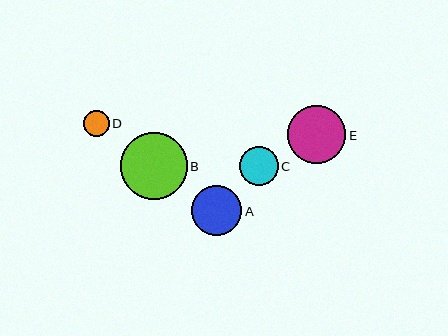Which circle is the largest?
Circle B is the largest with a size of approximately 66 pixels.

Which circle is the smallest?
Circle D is the smallest with a size of approximately 25 pixels.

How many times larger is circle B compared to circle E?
Circle B is approximately 1.1 times the size of circle E.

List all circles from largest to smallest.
From largest to smallest: B, E, A, C, D.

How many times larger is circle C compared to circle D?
Circle C is approximately 1.6 times the size of circle D.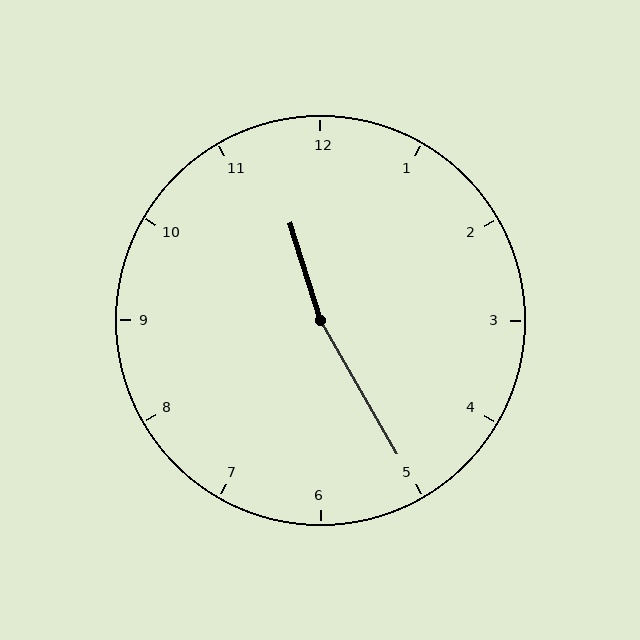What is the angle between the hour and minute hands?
Approximately 168 degrees.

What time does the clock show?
11:25.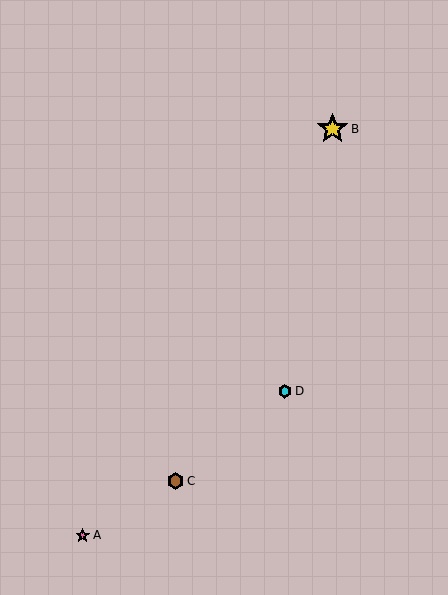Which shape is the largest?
The yellow star (labeled B) is the largest.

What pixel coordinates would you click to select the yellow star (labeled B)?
Click at (332, 129) to select the yellow star B.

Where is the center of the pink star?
The center of the pink star is at (83, 535).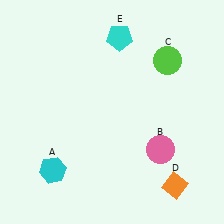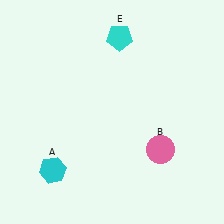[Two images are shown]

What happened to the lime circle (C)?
The lime circle (C) was removed in Image 2. It was in the top-right area of Image 1.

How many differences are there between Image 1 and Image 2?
There are 2 differences between the two images.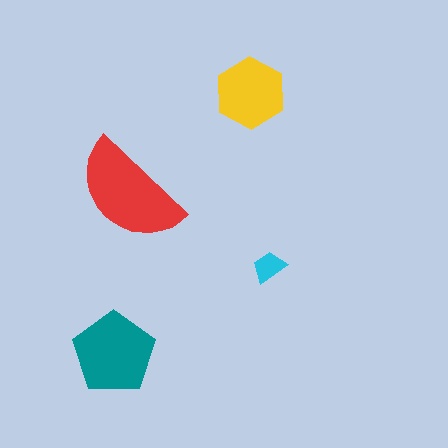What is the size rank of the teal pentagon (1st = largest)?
2nd.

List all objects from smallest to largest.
The cyan trapezoid, the yellow hexagon, the teal pentagon, the red semicircle.